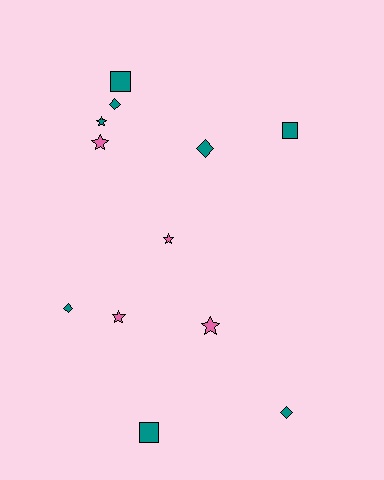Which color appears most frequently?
Teal, with 8 objects.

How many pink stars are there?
There are 4 pink stars.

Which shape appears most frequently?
Star, with 5 objects.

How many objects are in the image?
There are 12 objects.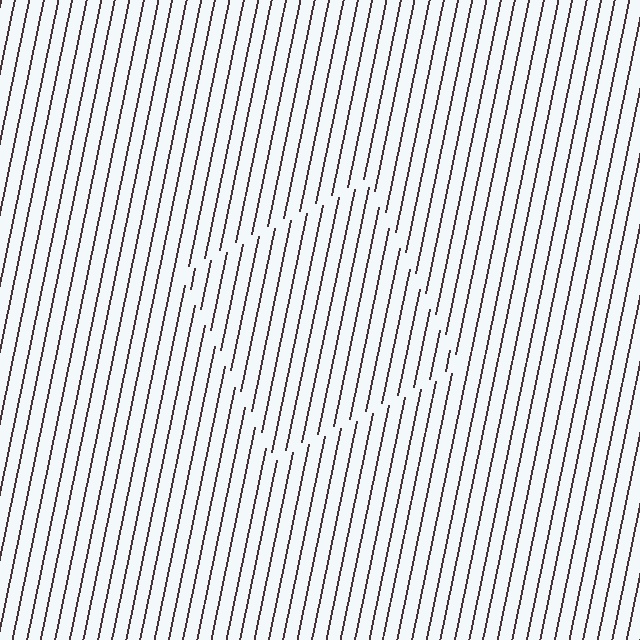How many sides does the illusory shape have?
4 sides — the line-ends trace a square.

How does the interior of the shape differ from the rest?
The interior of the shape contains the same grating, shifted by half a period — the contour is defined by the phase discontinuity where line-ends from the inner and outer gratings abut.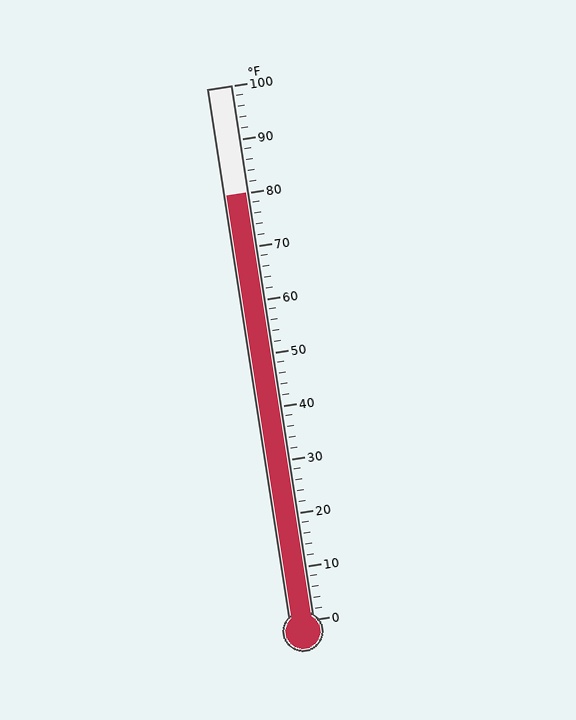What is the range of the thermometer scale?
The thermometer scale ranges from 0°F to 100°F.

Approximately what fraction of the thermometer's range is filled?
The thermometer is filled to approximately 80% of its range.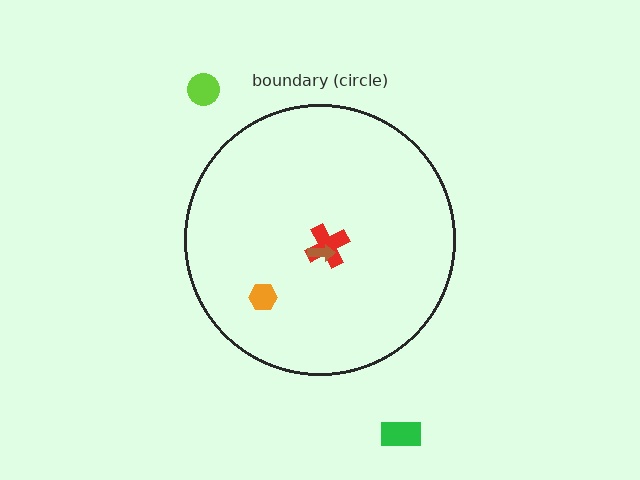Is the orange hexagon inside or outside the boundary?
Inside.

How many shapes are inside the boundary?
3 inside, 2 outside.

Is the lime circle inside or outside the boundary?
Outside.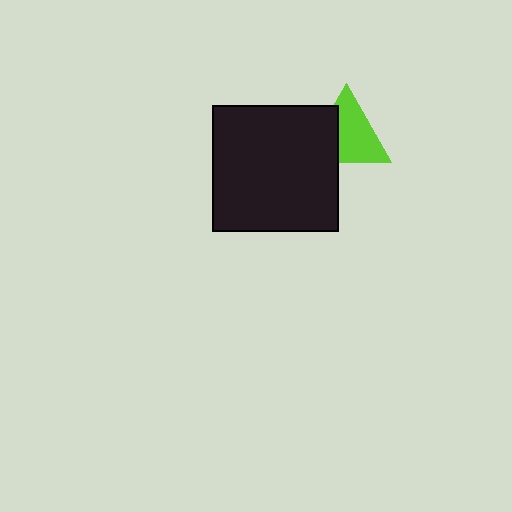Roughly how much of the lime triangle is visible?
About half of it is visible (roughly 64%).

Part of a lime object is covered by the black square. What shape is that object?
It is a triangle.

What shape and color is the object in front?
The object in front is a black square.